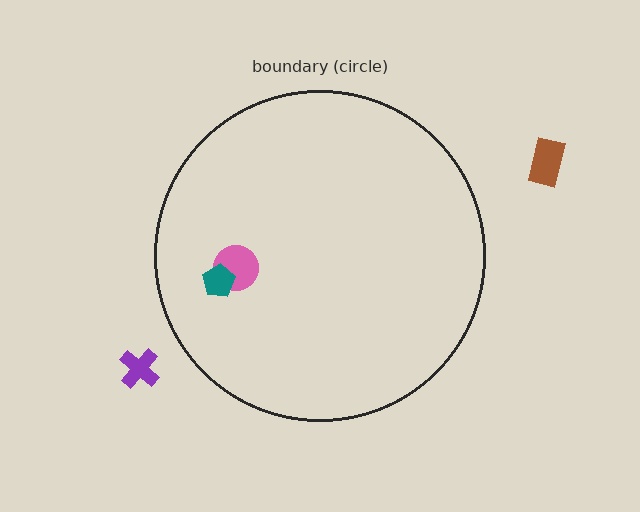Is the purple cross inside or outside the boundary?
Outside.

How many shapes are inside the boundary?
2 inside, 2 outside.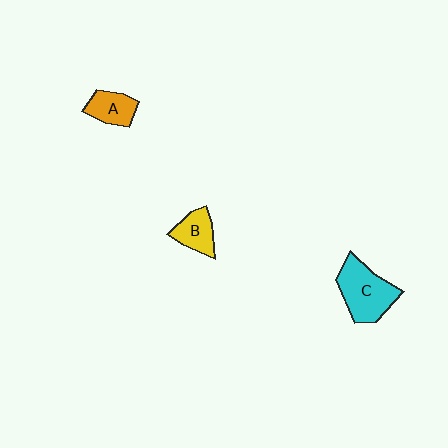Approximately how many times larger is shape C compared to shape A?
Approximately 1.9 times.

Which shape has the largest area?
Shape C (cyan).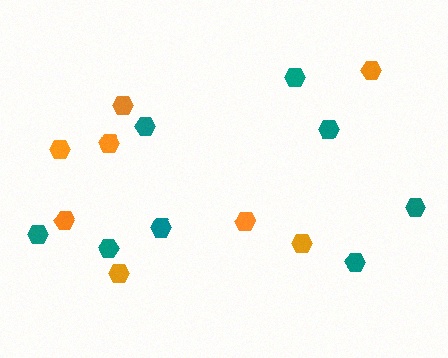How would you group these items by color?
There are 2 groups: one group of orange hexagons (8) and one group of teal hexagons (8).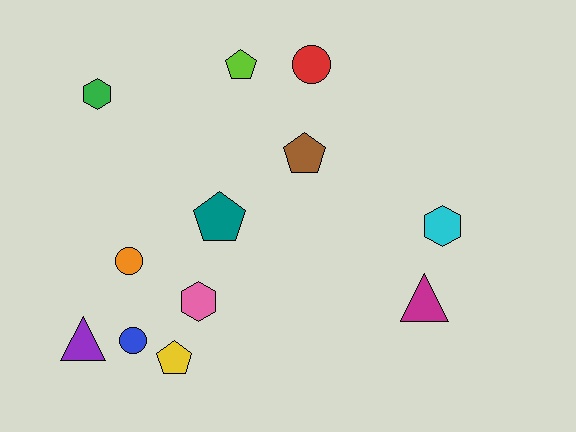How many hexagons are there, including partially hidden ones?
There are 3 hexagons.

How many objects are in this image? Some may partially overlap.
There are 12 objects.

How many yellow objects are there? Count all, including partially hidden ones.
There is 1 yellow object.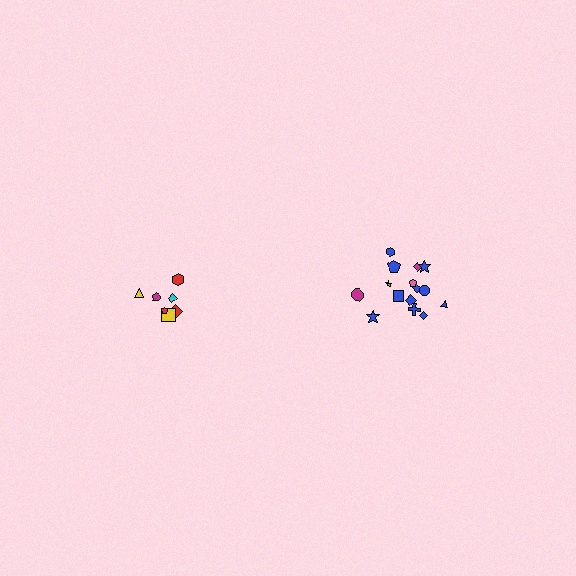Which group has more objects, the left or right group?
The right group.